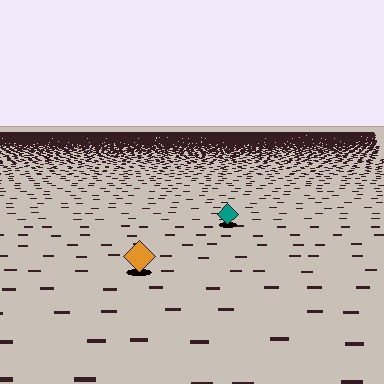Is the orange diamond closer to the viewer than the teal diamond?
Yes. The orange diamond is closer — you can tell from the texture gradient: the ground texture is coarser near it.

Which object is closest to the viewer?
The orange diamond is closest. The texture marks near it are larger and more spread out.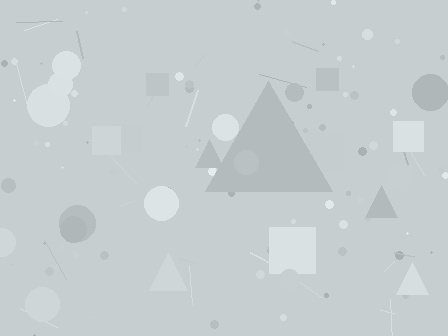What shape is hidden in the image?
A triangle is hidden in the image.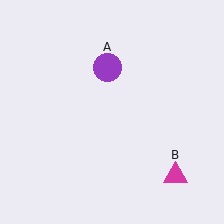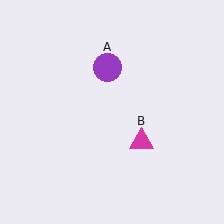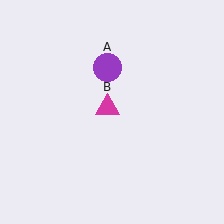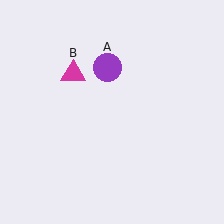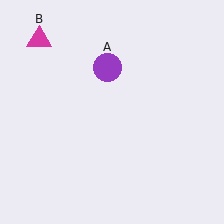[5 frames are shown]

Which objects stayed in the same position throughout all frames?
Purple circle (object A) remained stationary.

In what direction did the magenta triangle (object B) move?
The magenta triangle (object B) moved up and to the left.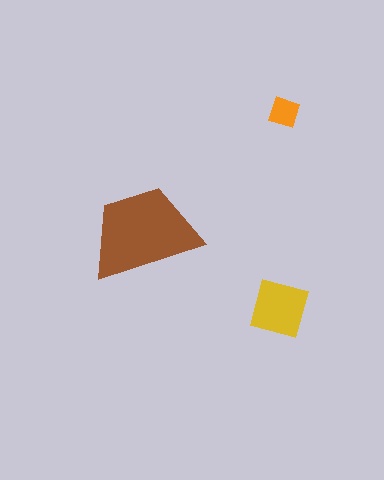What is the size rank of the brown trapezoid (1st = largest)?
1st.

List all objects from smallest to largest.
The orange diamond, the yellow square, the brown trapezoid.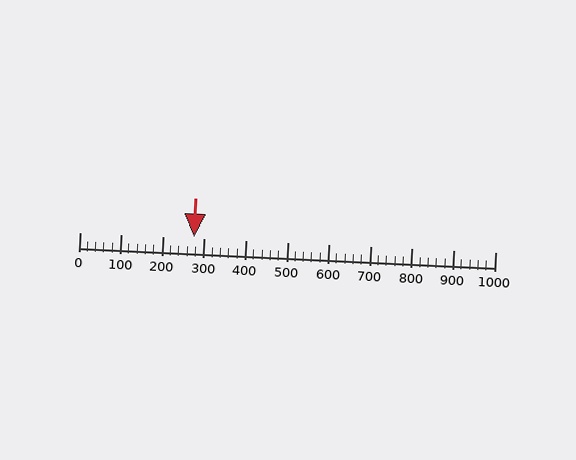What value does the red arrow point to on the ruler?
The red arrow points to approximately 275.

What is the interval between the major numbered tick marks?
The major tick marks are spaced 100 units apart.